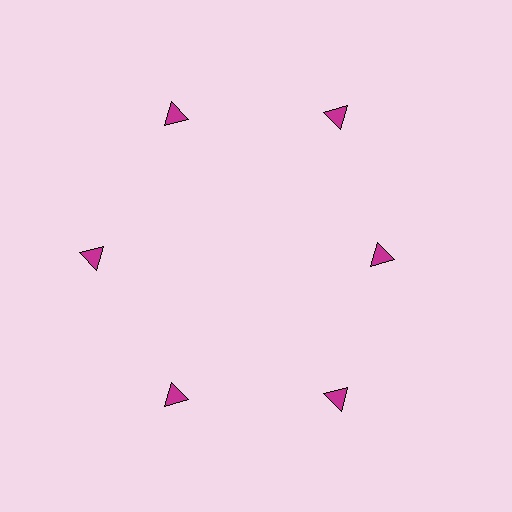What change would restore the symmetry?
The symmetry would be restored by moving it outward, back onto the ring so that all 6 triangles sit at equal angles and equal distance from the center.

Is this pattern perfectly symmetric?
No. The 6 magenta triangles are arranged in a ring, but one element near the 3 o'clock position is pulled inward toward the center, breaking the 6-fold rotational symmetry.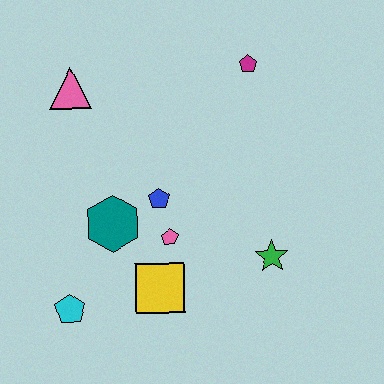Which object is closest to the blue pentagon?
The pink pentagon is closest to the blue pentagon.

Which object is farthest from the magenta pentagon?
The cyan pentagon is farthest from the magenta pentagon.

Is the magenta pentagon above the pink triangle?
Yes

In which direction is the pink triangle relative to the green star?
The pink triangle is to the left of the green star.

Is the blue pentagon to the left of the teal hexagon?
No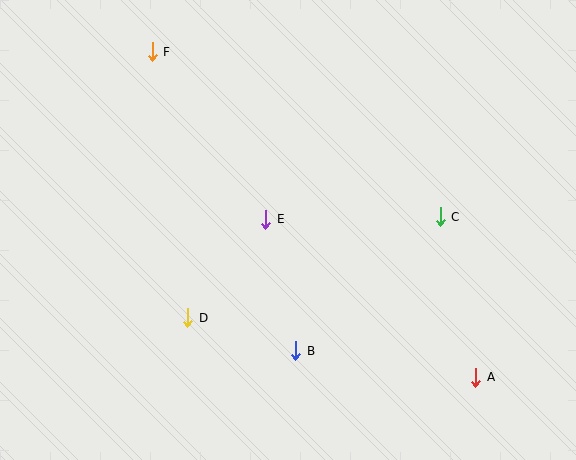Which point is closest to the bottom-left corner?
Point D is closest to the bottom-left corner.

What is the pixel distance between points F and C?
The distance between F and C is 332 pixels.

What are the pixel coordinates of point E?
Point E is at (266, 219).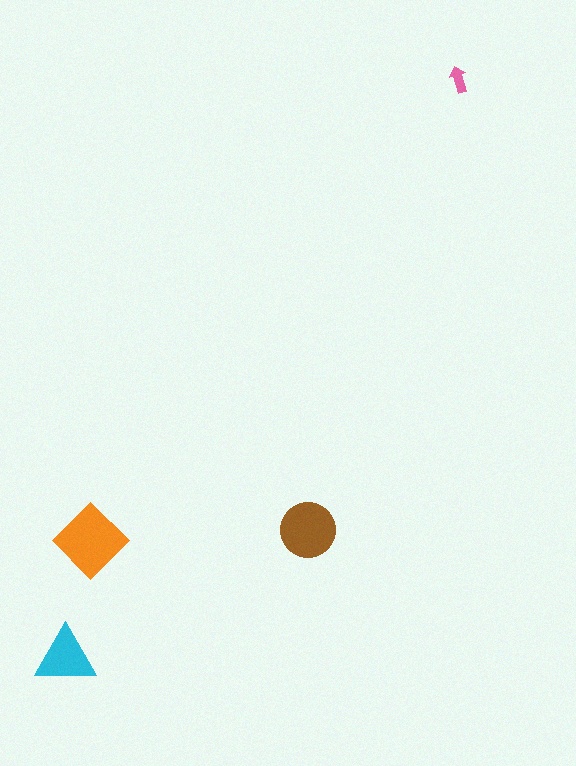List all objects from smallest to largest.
The pink arrow, the cyan triangle, the brown circle, the orange diamond.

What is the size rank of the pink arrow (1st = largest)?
4th.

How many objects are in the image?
There are 4 objects in the image.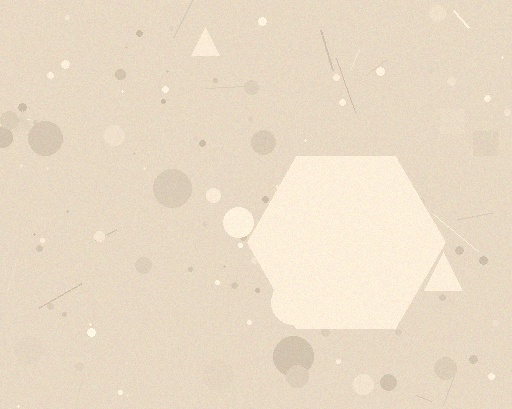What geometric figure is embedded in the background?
A hexagon is embedded in the background.